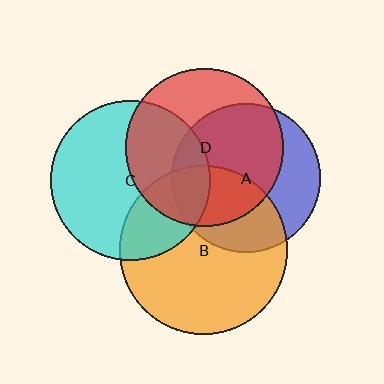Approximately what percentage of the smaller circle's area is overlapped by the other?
Approximately 30%.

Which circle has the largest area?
Circle B (orange).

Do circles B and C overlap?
Yes.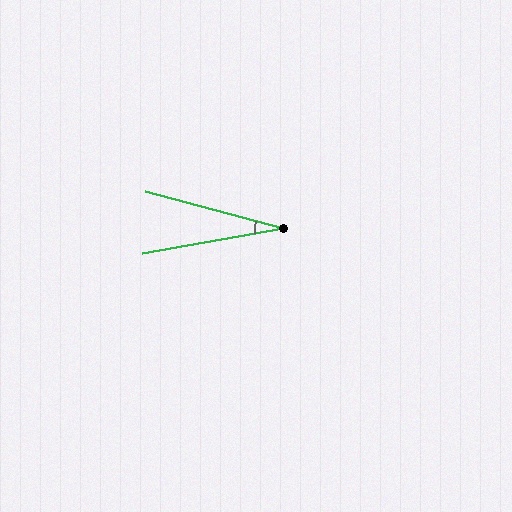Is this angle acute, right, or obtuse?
It is acute.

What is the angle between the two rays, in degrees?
Approximately 25 degrees.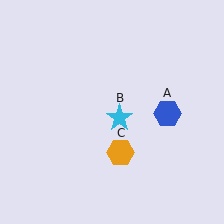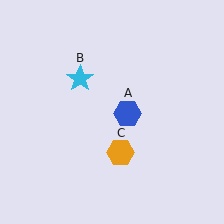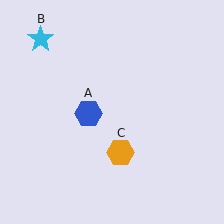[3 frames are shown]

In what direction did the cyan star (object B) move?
The cyan star (object B) moved up and to the left.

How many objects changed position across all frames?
2 objects changed position: blue hexagon (object A), cyan star (object B).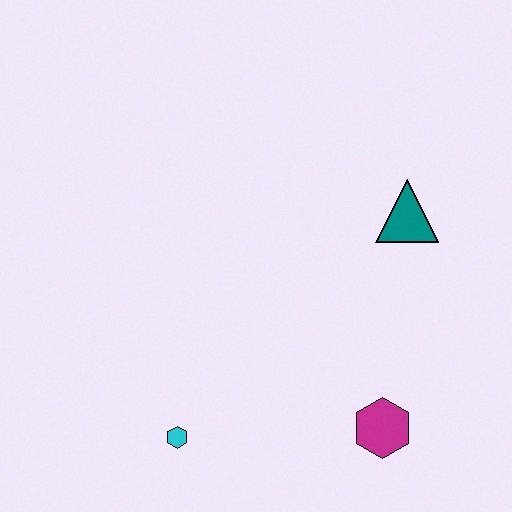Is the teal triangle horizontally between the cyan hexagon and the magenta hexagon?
No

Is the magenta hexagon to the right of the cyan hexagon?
Yes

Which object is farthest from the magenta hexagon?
The teal triangle is farthest from the magenta hexagon.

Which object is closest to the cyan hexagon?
The magenta hexagon is closest to the cyan hexagon.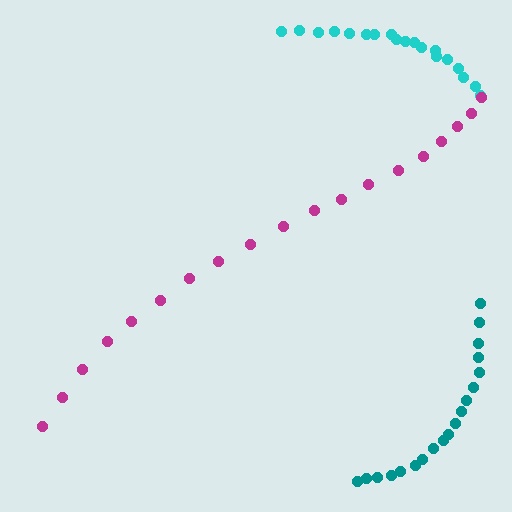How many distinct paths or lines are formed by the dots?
There are 3 distinct paths.